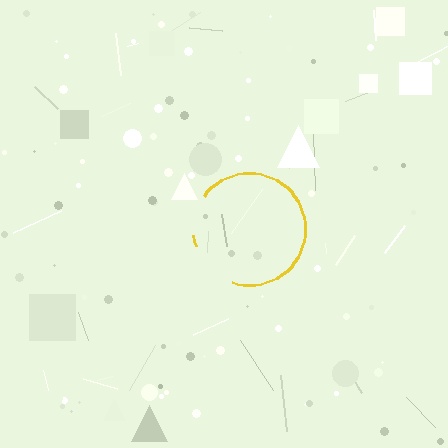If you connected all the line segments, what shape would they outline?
They would outline a circle.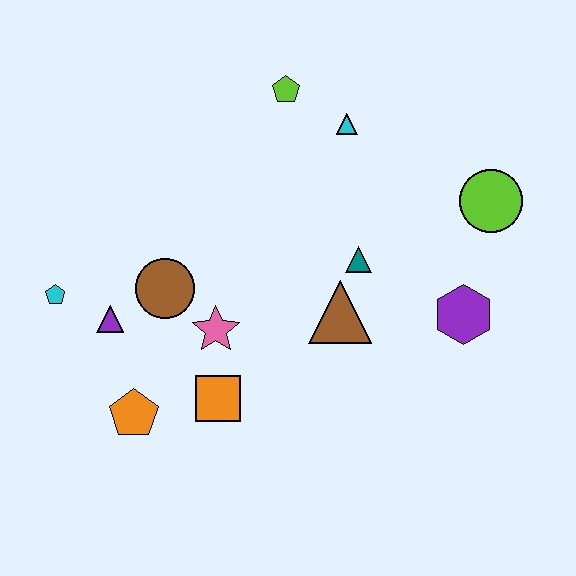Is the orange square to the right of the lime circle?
No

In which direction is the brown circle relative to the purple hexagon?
The brown circle is to the left of the purple hexagon.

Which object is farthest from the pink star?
The lime circle is farthest from the pink star.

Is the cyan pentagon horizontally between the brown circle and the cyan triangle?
No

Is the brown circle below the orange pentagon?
No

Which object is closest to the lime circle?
The purple hexagon is closest to the lime circle.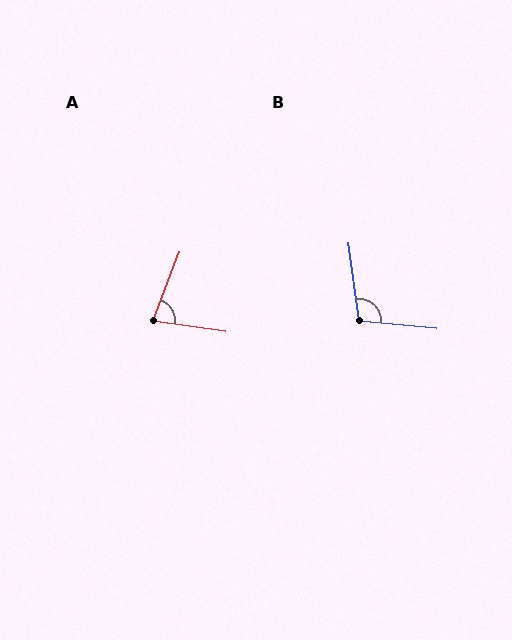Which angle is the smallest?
A, at approximately 77 degrees.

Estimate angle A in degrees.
Approximately 77 degrees.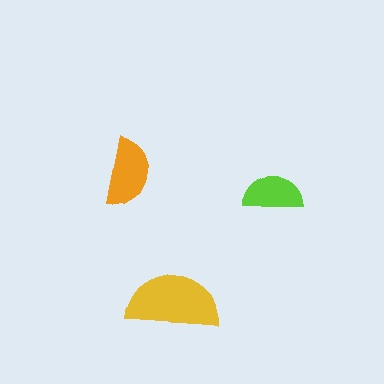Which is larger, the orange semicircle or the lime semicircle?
The orange one.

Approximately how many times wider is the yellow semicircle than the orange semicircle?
About 1.5 times wider.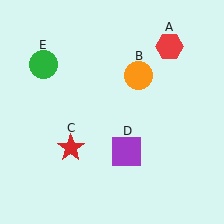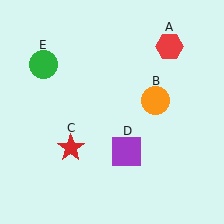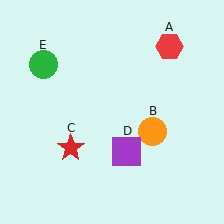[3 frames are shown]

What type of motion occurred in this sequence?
The orange circle (object B) rotated clockwise around the center of the scene.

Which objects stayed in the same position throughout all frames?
Red hexagon (object A) and red star (object C) and purple square (object D) and green circle (object E) remained stationary.